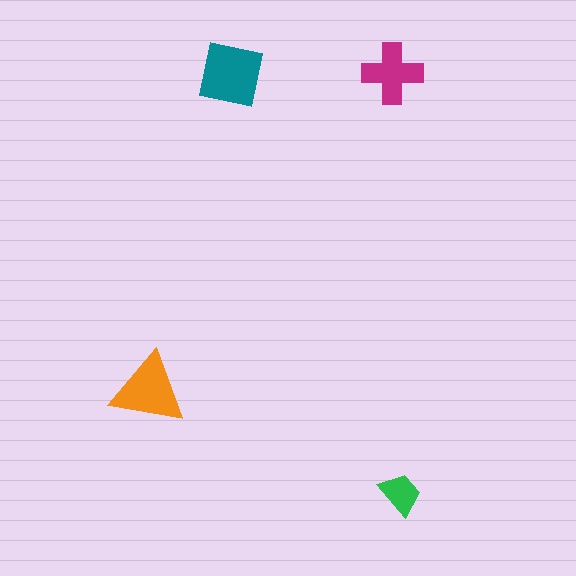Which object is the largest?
The teal square.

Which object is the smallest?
The green trapezoid.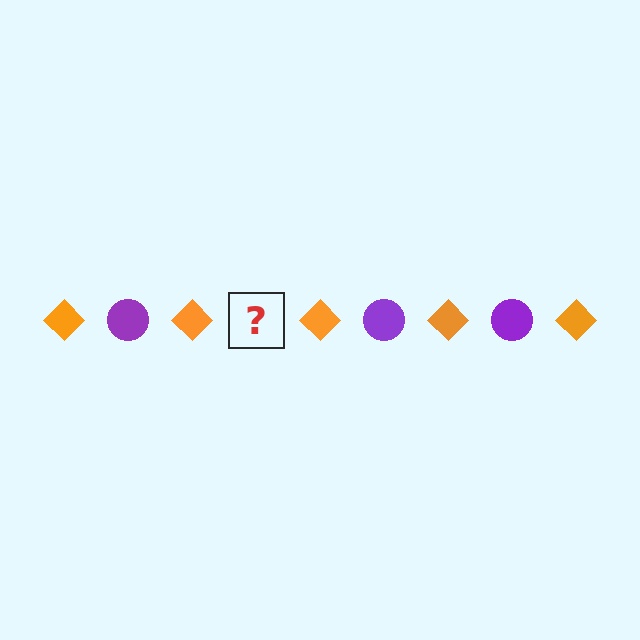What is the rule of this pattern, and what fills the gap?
The rule is that the pattern alternates between orange diamond and purple circle. The gap should be filled with a purple circle.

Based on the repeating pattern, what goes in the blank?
The blank should be a purple circle.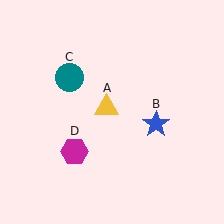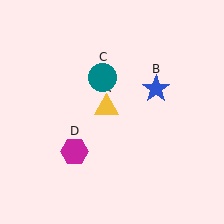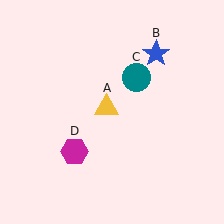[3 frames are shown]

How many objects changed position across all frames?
2 objects changed position: blue star (object B), teal circle (object C).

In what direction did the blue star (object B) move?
The blue star (object B) moved up.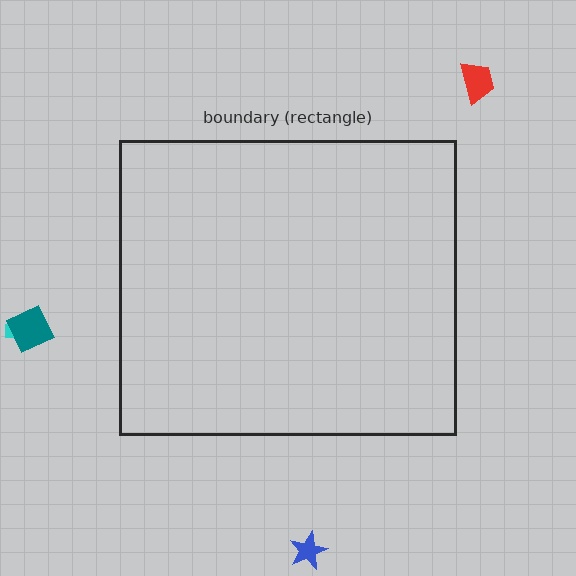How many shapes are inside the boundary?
0 inside, 4 outside.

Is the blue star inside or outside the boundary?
Outside.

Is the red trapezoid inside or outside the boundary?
Outside.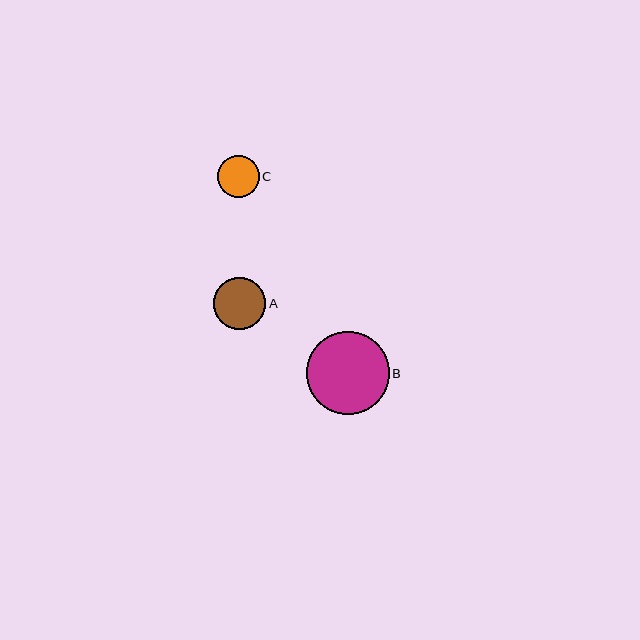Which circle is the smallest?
Circle C is the smallest with a size of approximately 42 pixels.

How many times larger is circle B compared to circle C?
Circle B is approximately 2.0 times the size of circle C.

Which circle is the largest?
Circle B is the largest with a size of approximately 83 pixels.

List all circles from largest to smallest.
From largest to smallest: B, A, C.